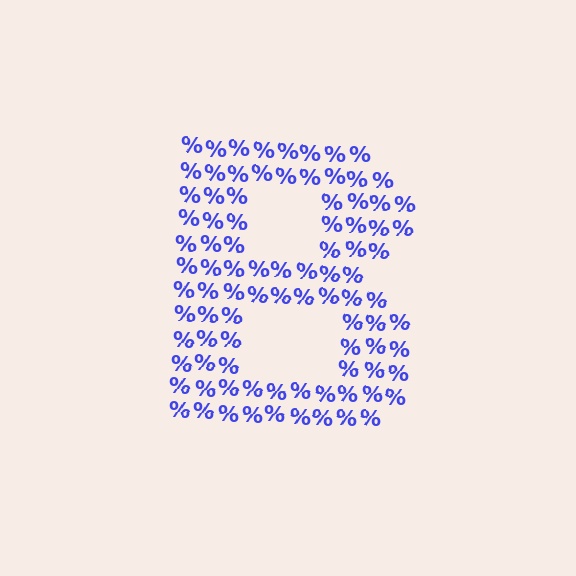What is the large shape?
The large shape is the letter B.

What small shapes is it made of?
It is made of small percent signs.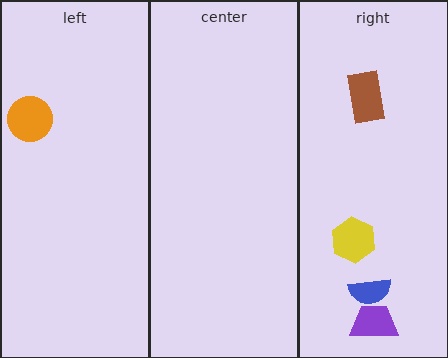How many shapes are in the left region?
1.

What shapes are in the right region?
The yellow hexagon, the purple trapezoid, the blue semicircle, the brown rectangle.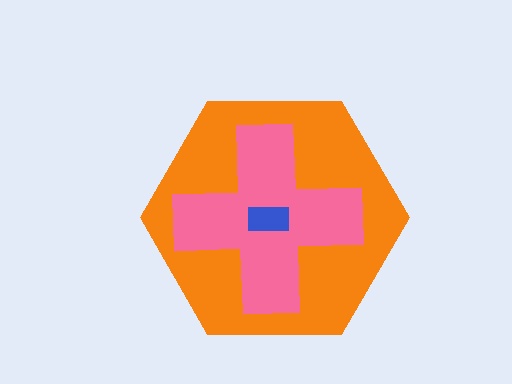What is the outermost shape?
The orange hexagon.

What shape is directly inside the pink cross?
The blue rectangle.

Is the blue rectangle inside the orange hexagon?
Yes.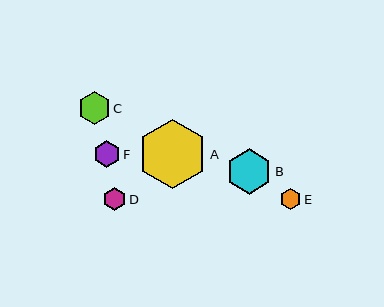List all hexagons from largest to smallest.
From largest to smallest: A, B, C, F, D, E.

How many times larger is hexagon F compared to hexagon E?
Hexagon F is approximately 1.3 times the size of hexagon E.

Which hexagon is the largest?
Hexagon A is the largest with a size of approximately 69 pixels.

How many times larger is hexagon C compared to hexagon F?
Hexagon C is approximately 1.2 times the size of hexagon F.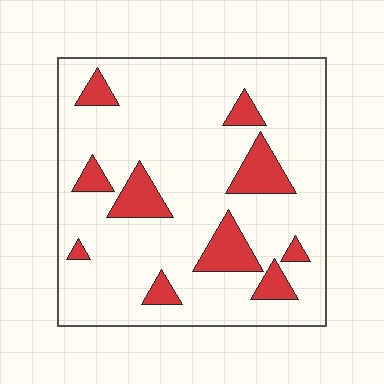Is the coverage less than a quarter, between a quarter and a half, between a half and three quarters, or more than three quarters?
Less than a quarter.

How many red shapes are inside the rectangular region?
10.